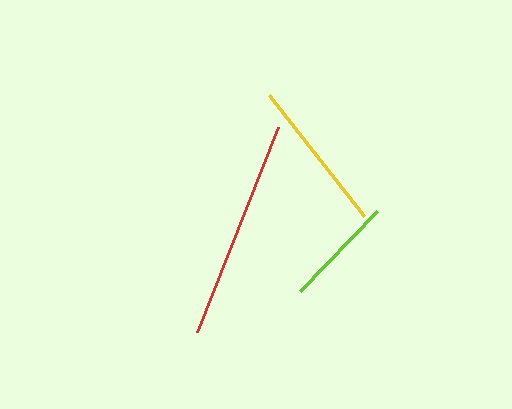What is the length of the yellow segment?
The yellow segment is approximately 153 pixels long.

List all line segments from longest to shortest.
From longest to shortest: red, yellow, lime.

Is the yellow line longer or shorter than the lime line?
The yellow line is longer than the lime line.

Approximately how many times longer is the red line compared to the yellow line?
The red line is approximately 1.4 times the length of the yellow line.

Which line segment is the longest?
The red line is the longest at approximately 220 pixels.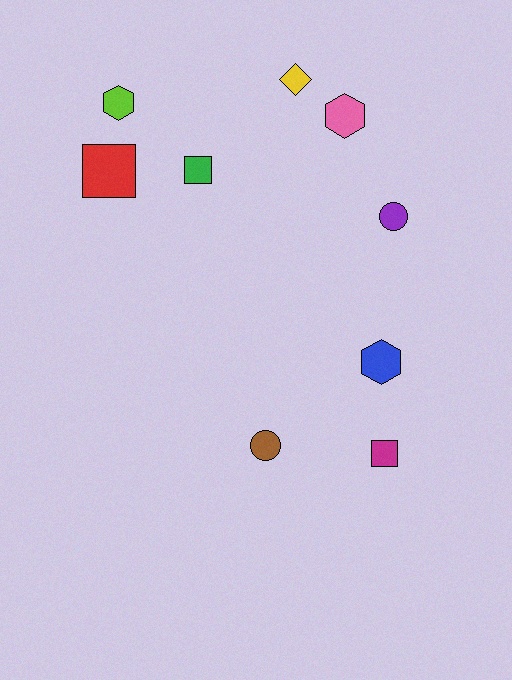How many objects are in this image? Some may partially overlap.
There are 9 objects.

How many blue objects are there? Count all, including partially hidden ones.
There is 1 blue object.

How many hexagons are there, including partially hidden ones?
There are 3 hexagons.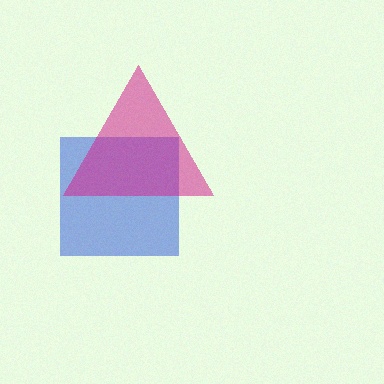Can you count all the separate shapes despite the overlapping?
Yes, there are 2 separate shapes.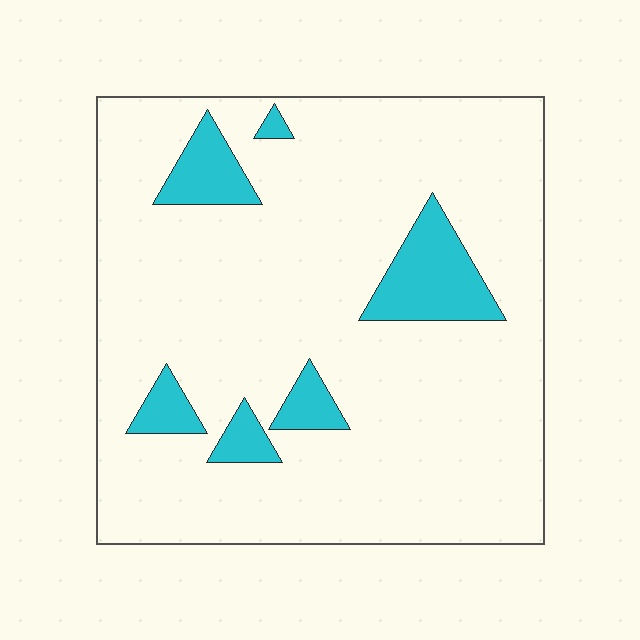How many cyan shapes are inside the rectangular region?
6.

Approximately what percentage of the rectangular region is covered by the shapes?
Approximately 10%.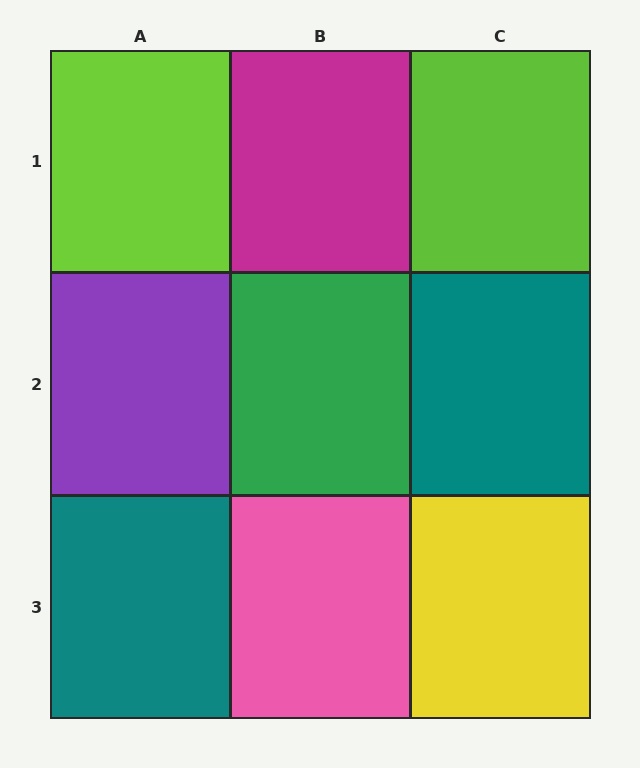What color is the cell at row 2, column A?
Purple.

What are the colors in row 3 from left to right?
Teal, pink, yellow.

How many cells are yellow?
1 cell is yellow.